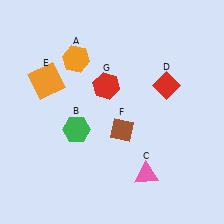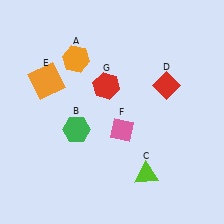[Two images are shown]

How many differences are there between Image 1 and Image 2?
There are 2 differences between the two images.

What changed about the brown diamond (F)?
In Image 1, F is brown. In Image 2, it changed to pink.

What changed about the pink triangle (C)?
In Image 1, C is pink. In Image 2, it changed to lime.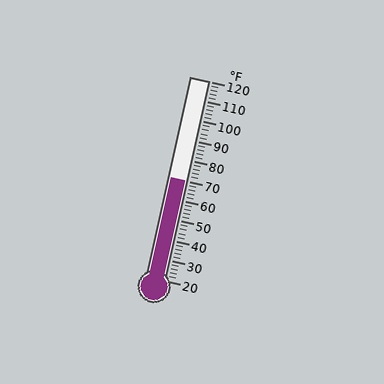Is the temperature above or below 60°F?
The temperature is above 60°F.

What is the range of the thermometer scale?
The thermometer scale ranges from 20°F to 120°F.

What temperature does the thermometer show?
The thermometer shows approximately 70°F.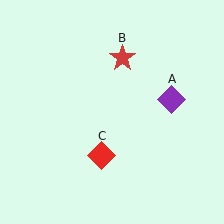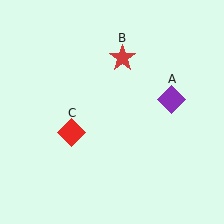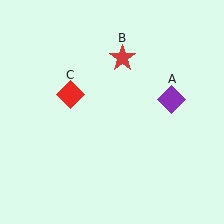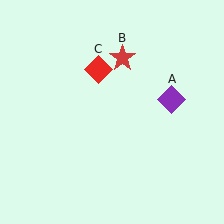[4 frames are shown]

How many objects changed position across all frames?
1 object changed position: red diamond (object C).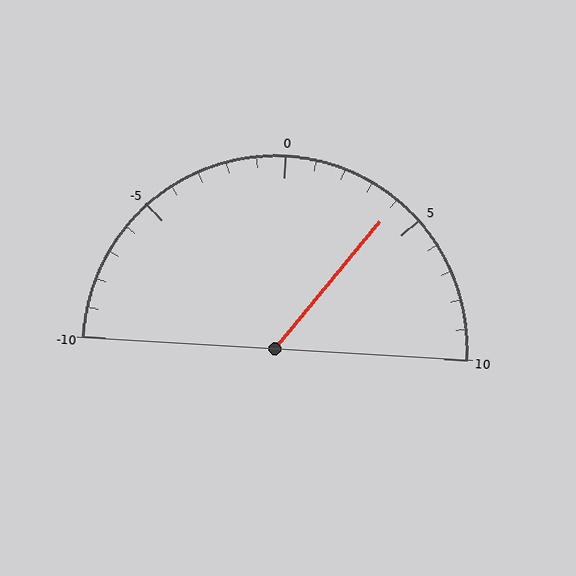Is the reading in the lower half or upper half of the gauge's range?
The reading is in the upper half of the range (-10 to 10).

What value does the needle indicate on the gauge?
The needle indicates approximately 4.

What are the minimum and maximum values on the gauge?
The gauge ranges from -10 to 10.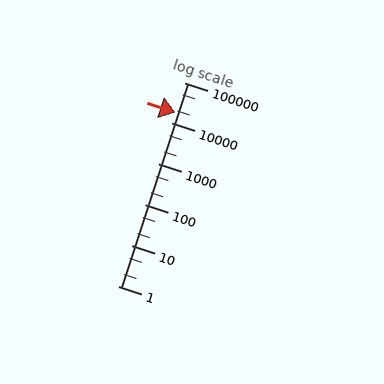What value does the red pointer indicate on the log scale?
The pointer indicates approximately 18000.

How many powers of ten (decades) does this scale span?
The scale spans 5 decades, from 1 to 100000.